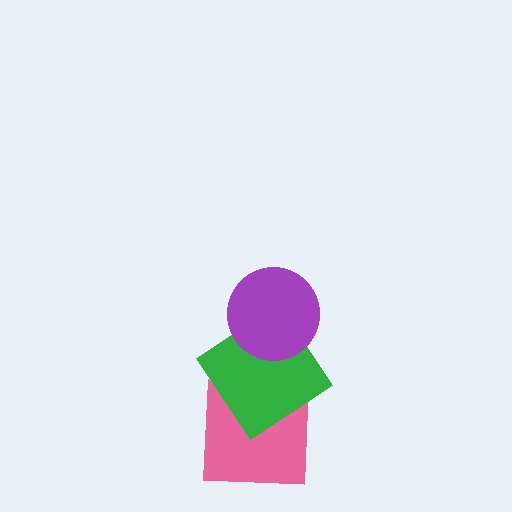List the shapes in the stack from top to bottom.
From top to bottom: the purple circle, the green diamond, the pink square.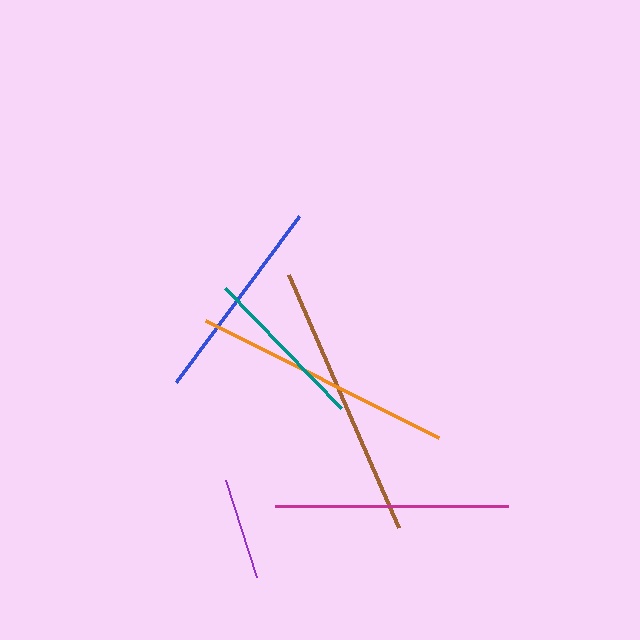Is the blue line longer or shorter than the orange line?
The orange line is longer than the blue line.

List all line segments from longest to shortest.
From longest to shortest: brown, orange, magenta, blue, teal, purple.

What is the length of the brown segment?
The brown segment is approximately 277 pixels long.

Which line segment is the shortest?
The purple line is the shortest at approximately 102 pixels.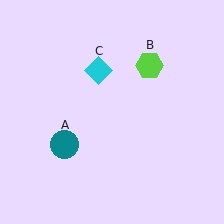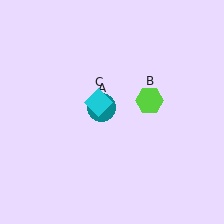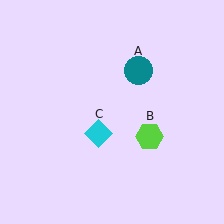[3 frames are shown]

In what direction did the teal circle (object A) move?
The teal circle (object A) moved up and to the right.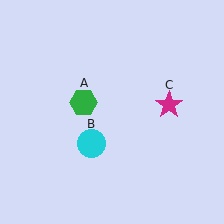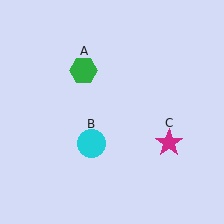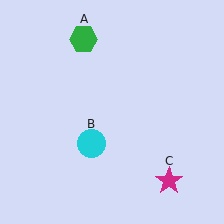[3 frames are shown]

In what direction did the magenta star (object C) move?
The magenta star (object C) moved down.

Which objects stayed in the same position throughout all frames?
Cyan circle (object B) remained stationary.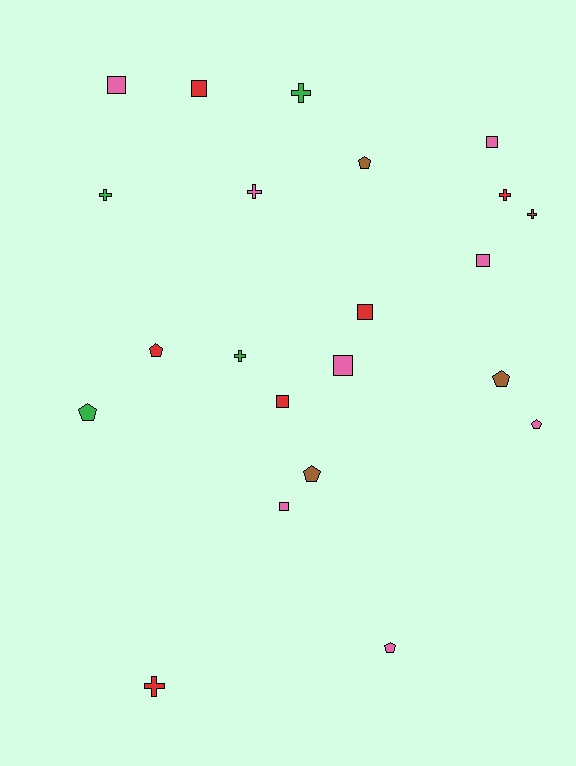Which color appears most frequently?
Pink, with 8 objects.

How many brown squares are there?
There are no brown squares.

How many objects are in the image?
There are 22 objects.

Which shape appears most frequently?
Square, with 8 objects.